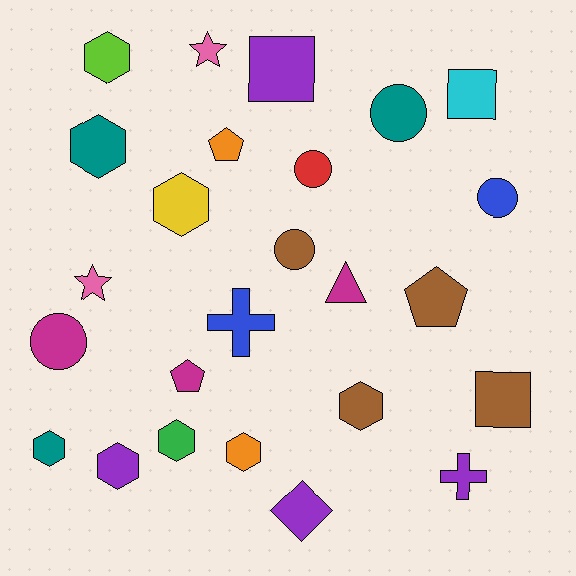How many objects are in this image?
There are 25 objects.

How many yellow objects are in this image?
There is 1 yellow object.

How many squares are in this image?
There are 3 squares.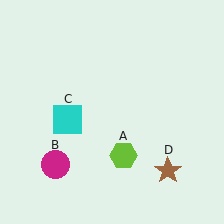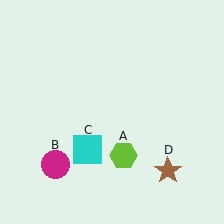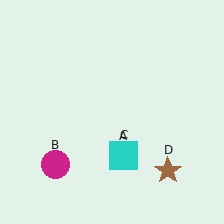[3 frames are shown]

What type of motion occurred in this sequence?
The cyan square (object C) rotated counterclockwise around the center of the scene.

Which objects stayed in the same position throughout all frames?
Lime hexagon (object A) and magenta circle (object B) and brown star (object D) remained stationary.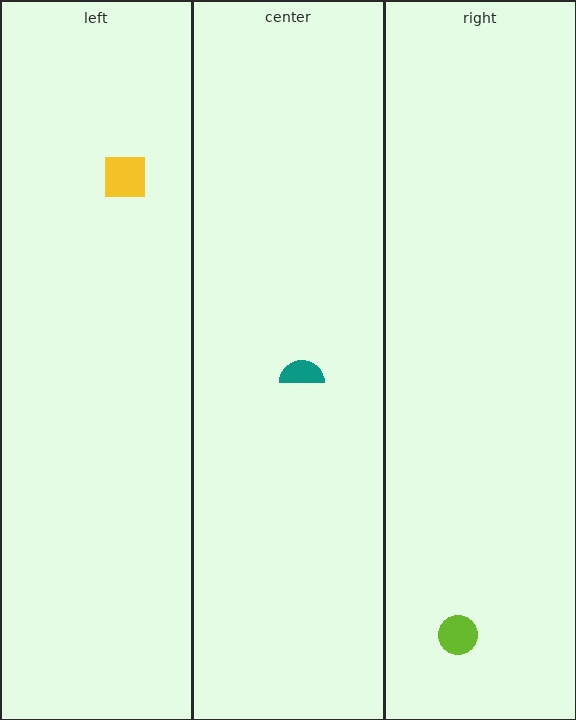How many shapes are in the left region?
1.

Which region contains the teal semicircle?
The center region.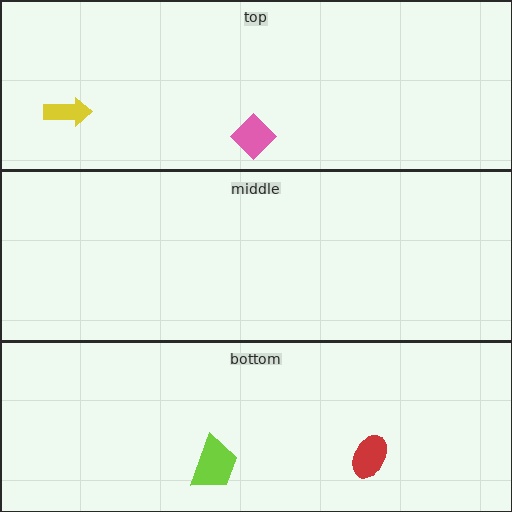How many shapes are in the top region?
2.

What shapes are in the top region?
The pink diamond, the yellow arrow.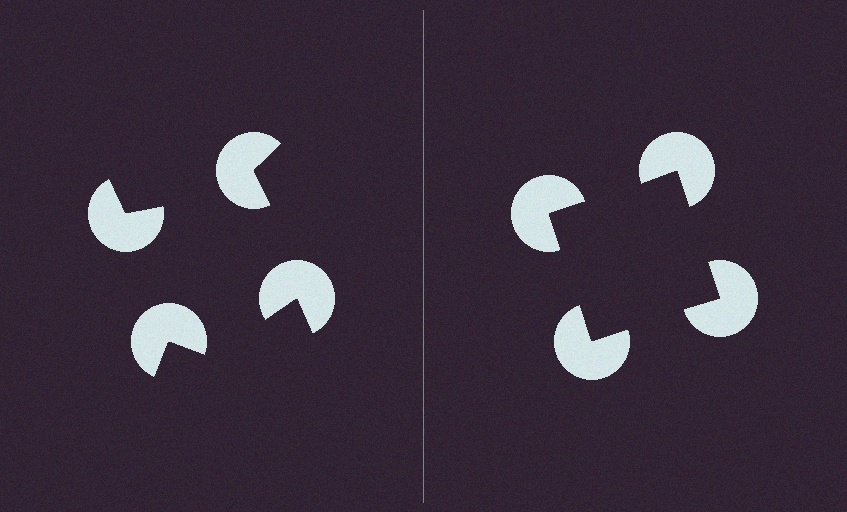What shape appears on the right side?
An illusory square.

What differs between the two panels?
The pac-man discs are positioned identically on both sides; only the wedge orientations differ. On the right they align to a square; on the left they are misaligned.